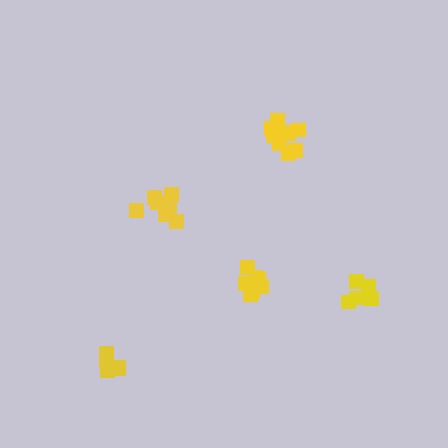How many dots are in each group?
Group 1: 5 dots, Group 2: 9 dots, Group 3: 7 dots, Group 4: 7 dots, Group 5: 5 dots (33 total).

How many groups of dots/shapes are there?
There are 5 groups.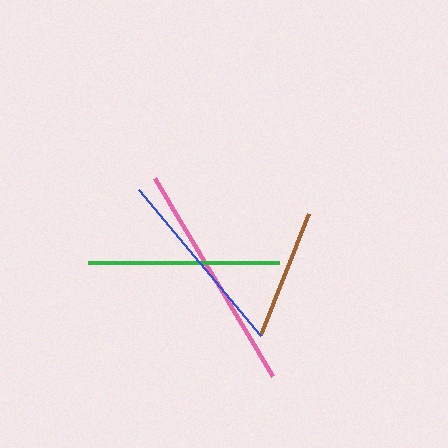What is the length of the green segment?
The green segment is approximately 192 pixels long.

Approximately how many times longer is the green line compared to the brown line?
The green line is approximately 1.5 times the length of the brown line.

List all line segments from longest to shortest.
From longest to shortest: pink, green, blue, brown.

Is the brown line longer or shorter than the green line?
The green line is longer than the brown line.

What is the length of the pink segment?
The pink segment is approximately 230 pixels long.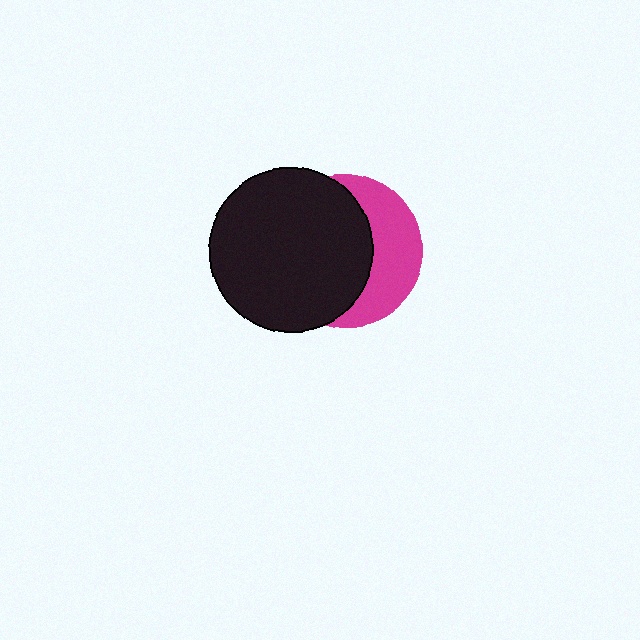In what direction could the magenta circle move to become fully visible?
The magenta circle could move right. That would shift it out from behind the black circle entirely.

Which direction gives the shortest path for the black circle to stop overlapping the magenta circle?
Moving left gives the shortest separation.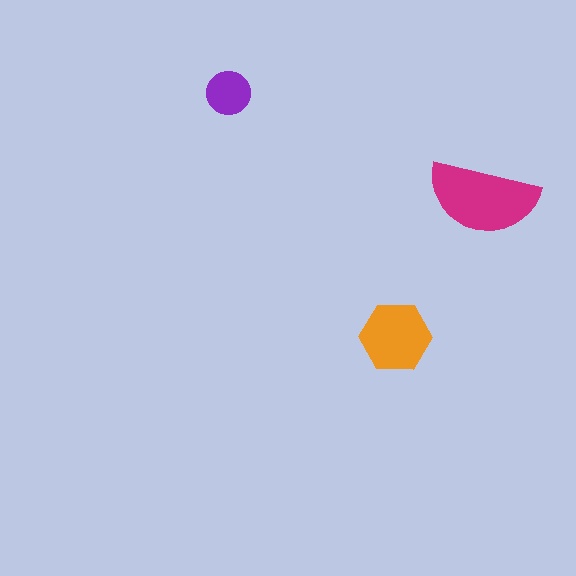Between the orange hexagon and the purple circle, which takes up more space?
The orange hexagon.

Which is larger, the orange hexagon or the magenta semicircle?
The magenta semicircle.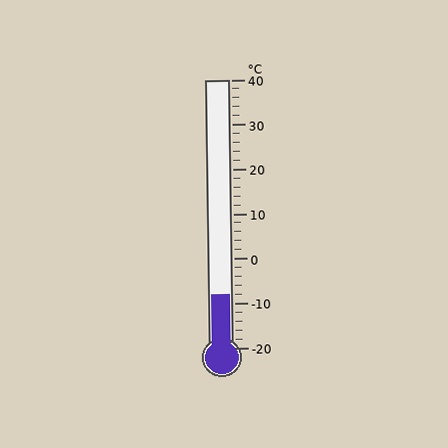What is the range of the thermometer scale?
The thermometer scale ranges from -20°C to 40°C.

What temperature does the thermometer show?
The thermometer shows approximately -8°C.